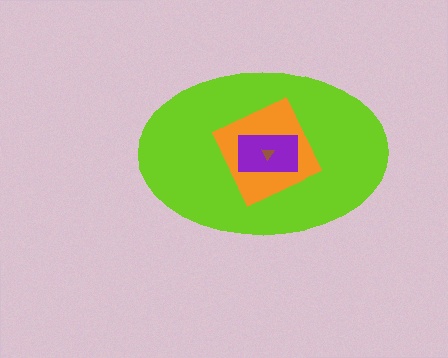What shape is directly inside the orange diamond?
The purple rectangle.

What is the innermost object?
The brown triangle.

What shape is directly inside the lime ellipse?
The orange diamond.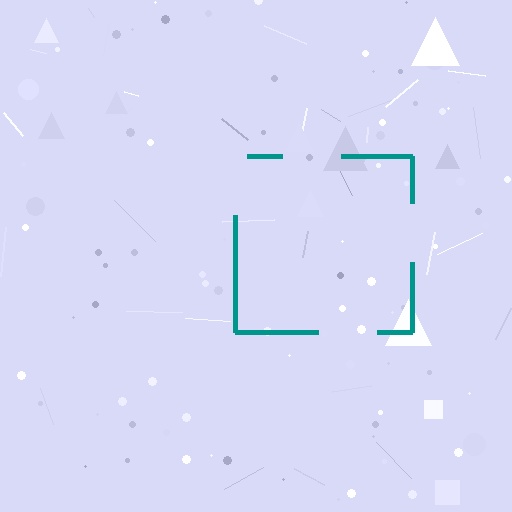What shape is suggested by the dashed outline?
The dashed outline suggests a square.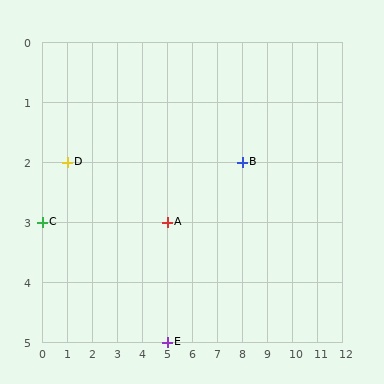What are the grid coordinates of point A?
Point A is at grid coordinates (5, 3).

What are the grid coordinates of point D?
Point D is at grid coordinates (1, 2).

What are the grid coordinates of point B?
Point B is at grid coordinates (8, 2).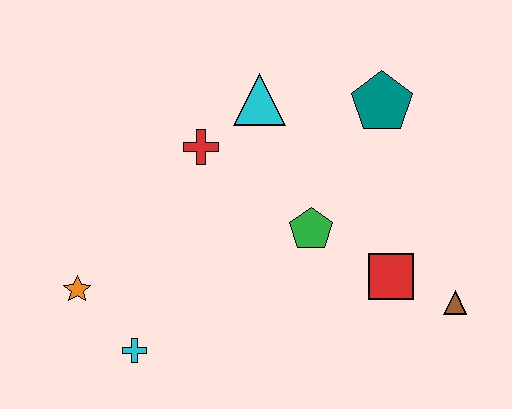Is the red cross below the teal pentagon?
Yes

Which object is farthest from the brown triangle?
The orange star is farthest from the brown triangle.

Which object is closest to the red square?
The brown triangle is closest to the red square.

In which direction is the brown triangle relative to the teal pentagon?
The brown triangle is below the teal pentagon.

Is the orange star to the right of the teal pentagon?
No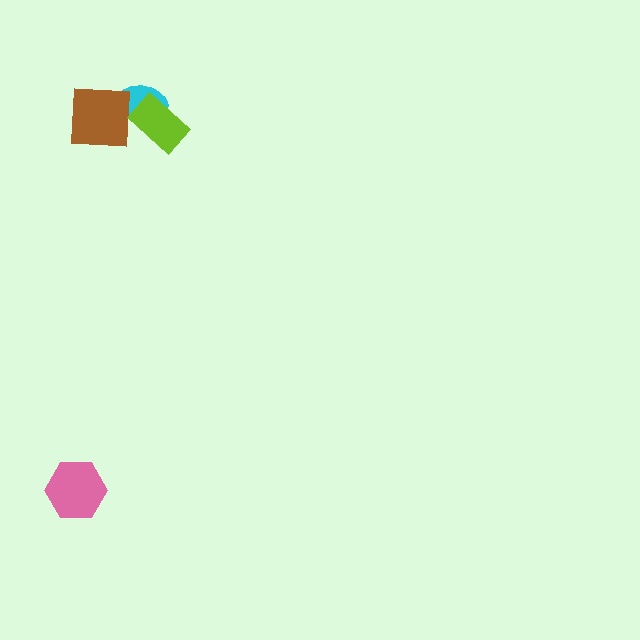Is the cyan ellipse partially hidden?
Yes, it is partially covered by another shape.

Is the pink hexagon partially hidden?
No, no other shape covers it.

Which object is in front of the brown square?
The lime rectangle is in front of the brown square.